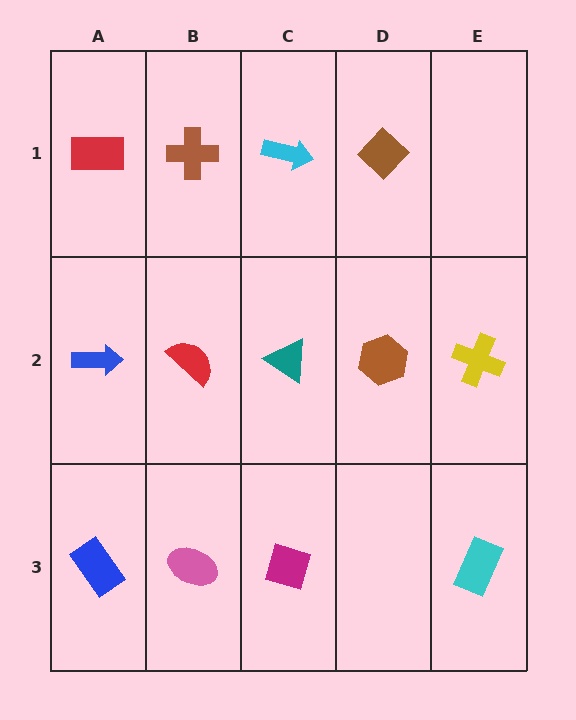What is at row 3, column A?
A blue rectangle.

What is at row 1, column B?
A brown cross.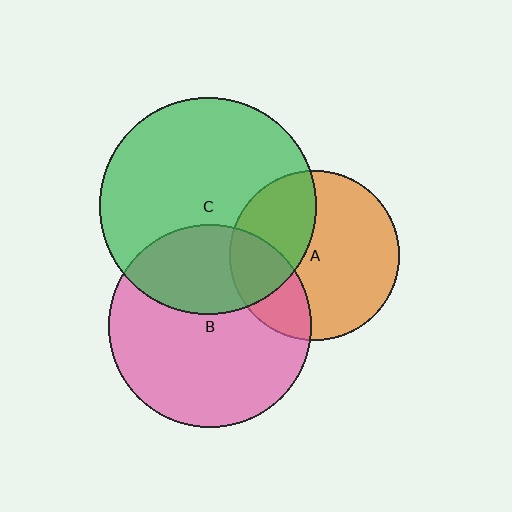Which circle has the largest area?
Circle C (green).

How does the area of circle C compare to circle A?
Approximately 1.6 times.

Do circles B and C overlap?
Yes.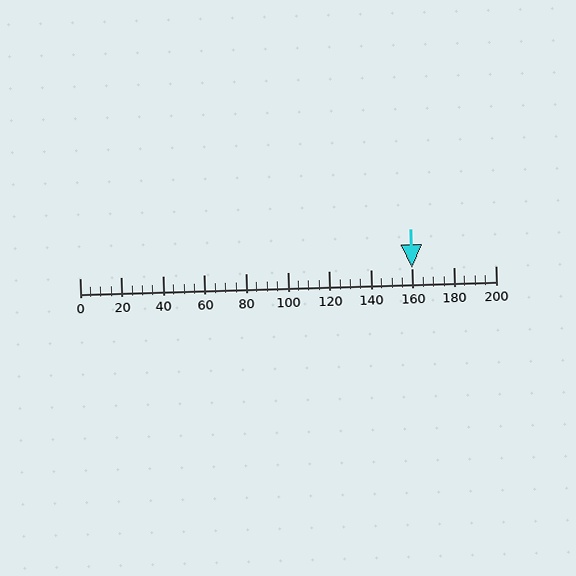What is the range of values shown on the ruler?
The ruler shows values from 0 to 200.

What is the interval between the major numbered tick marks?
The major tick marks are spaced 20 units apart.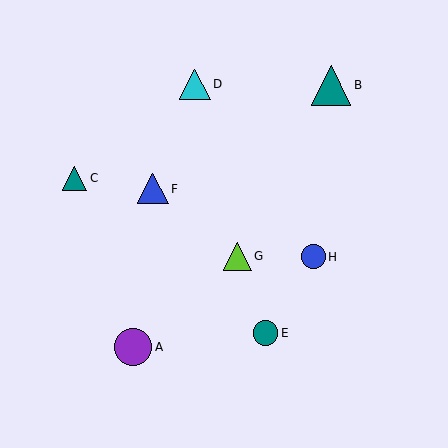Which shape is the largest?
The teal triangle (labeled B) is the largest.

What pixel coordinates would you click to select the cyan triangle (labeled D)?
Click at (195, 84) to select the cyan triangle D.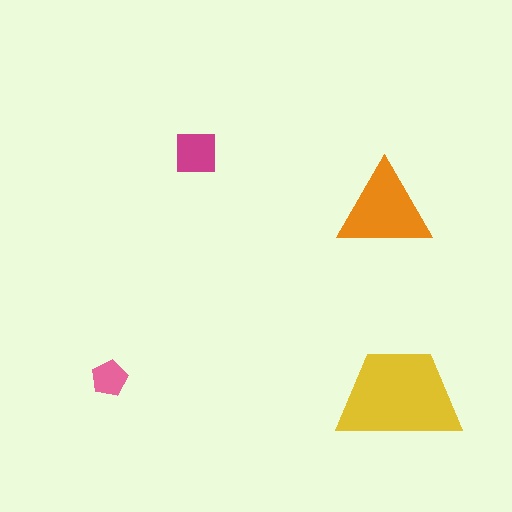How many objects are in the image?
There are 4 objects in the image.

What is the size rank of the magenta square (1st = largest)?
3rd.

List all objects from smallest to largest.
The pink pentagon, the magenta square, the orange triangle, the yellow trapezoid.